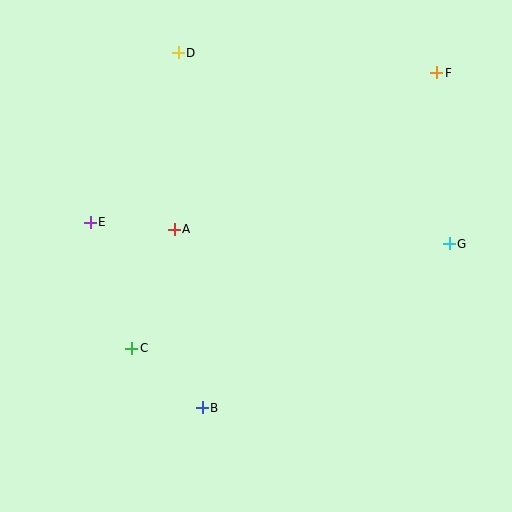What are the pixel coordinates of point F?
Point F is at (437, 73).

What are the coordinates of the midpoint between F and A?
The midpoint between F and A is at (306, 151).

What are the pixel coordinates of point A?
Point A is at (174, 229).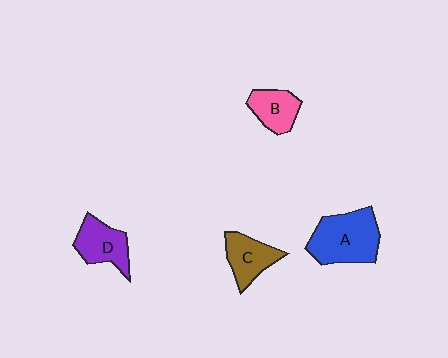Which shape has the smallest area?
Shape B (pink).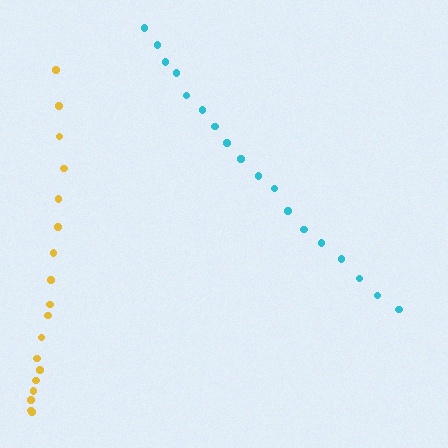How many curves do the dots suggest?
There are 2 distinct paths.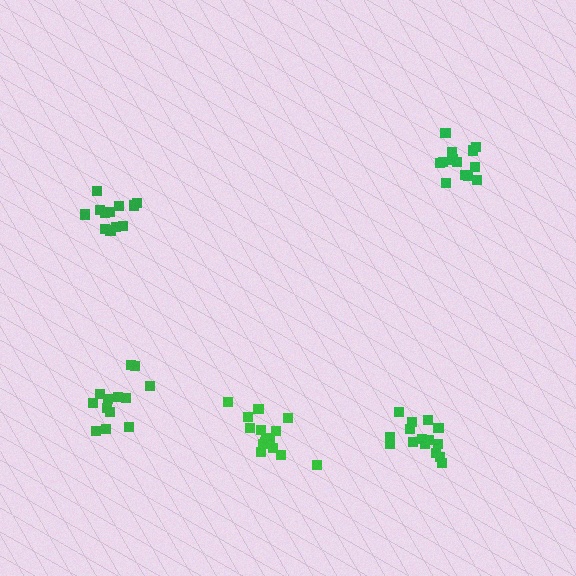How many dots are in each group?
Group 1: 15 dots, Group 2: 15 dots, Group 3: 13 dots, Group 4: 14 dots, Group 5: 13 dots (70 total).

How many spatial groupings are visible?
There are 5 spatial groupings.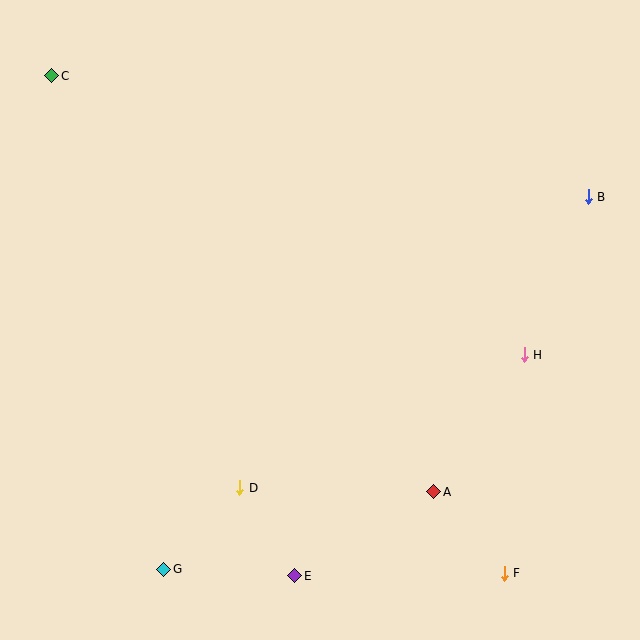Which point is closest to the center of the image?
Point D at (240, 488) is closest to the center.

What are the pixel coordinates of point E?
Point E is at (295, 576).